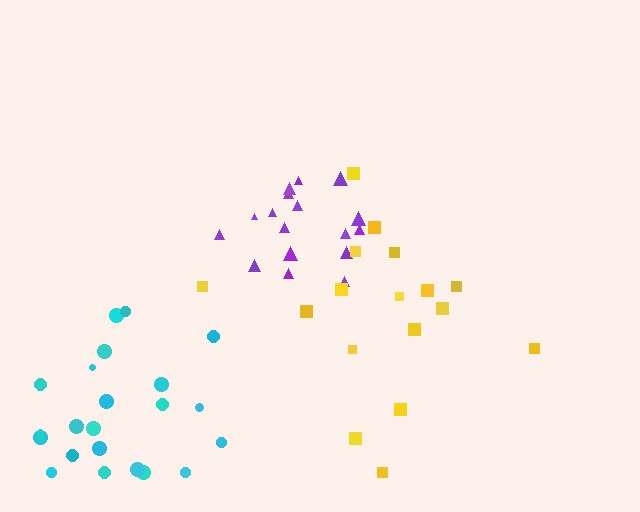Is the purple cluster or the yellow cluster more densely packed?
Purple.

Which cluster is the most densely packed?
Purple.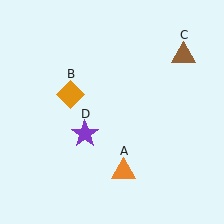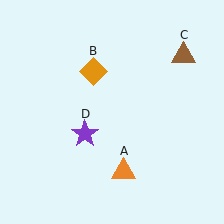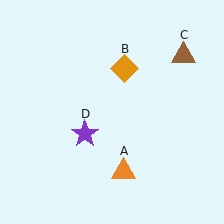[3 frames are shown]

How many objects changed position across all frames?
1 object changed position: orange diamond (object B).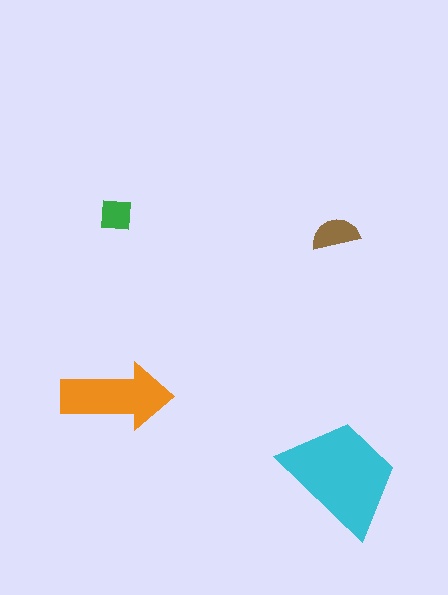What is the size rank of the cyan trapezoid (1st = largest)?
1st.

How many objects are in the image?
There are 4 objects in the image.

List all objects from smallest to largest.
The green square, the brown semicircle, the orange arrow, the cyan trapezoid.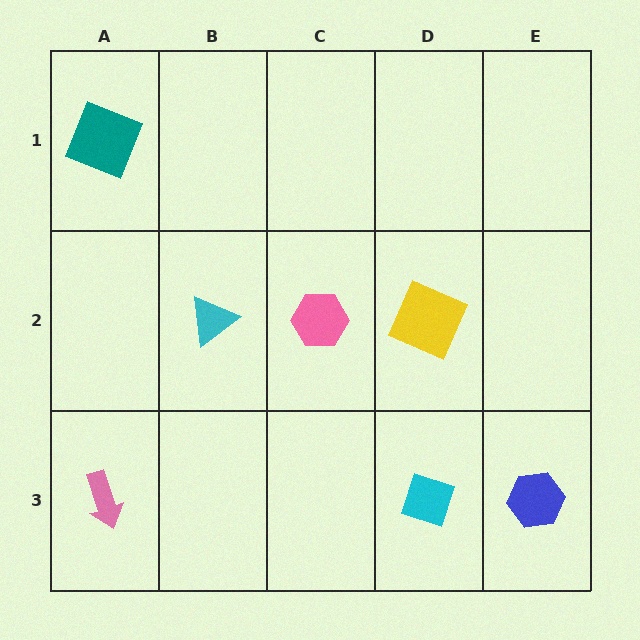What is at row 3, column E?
A blue hexagon.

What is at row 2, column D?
A yellow square.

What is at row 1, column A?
A teal square.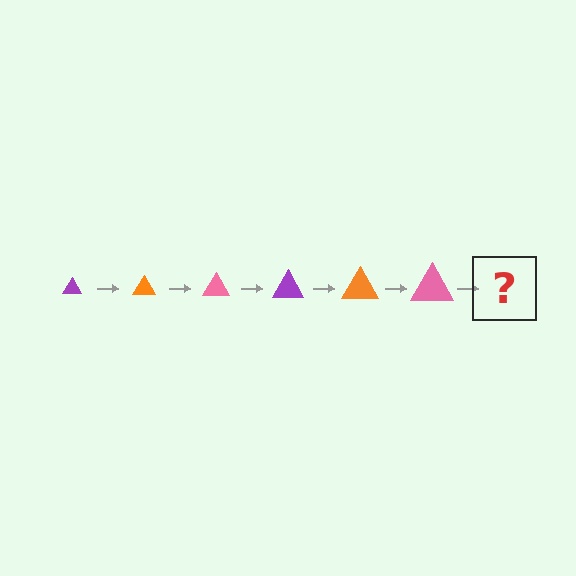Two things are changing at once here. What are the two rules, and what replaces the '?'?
The two rules are that the triangle grows larger each step and the color cycles through purple, orange, and pink. The '?' should be a purple triangle, larger than the previous one.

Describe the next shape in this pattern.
It should be a purple triangle, larger than the previous one.